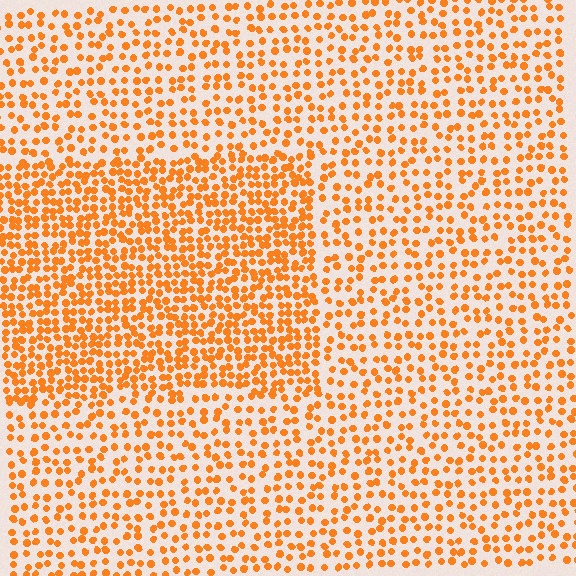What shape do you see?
I see a rectangle.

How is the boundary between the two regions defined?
The boundary is defined by a change in element density (approximately 1.8x ratio). All elements are the same color, size, and shape.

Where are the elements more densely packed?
The elements are more densely packed inside the rectangle boundary.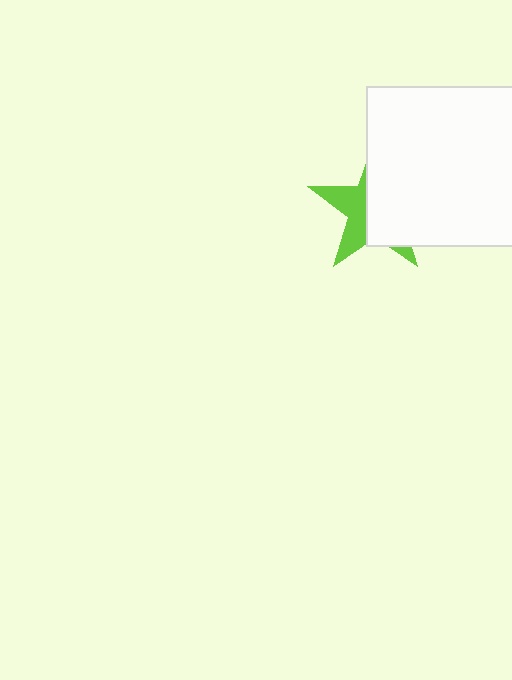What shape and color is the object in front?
The object in front is a white square.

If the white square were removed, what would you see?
You would see the complete lime star.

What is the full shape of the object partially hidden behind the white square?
The partially hidden object is a lime star.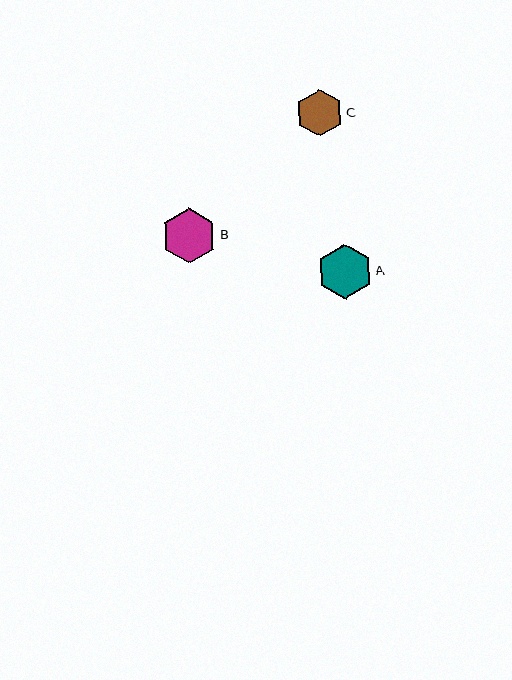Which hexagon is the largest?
Hexagon B is the largest with a size of approximately 55 pixels.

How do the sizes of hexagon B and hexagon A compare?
Hexagon B and hexagon A are approximately the same size.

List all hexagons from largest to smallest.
From largest to smallest: B, A, C.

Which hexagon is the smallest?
Hexagon C is the smallest with a size of approximately 47 pixels.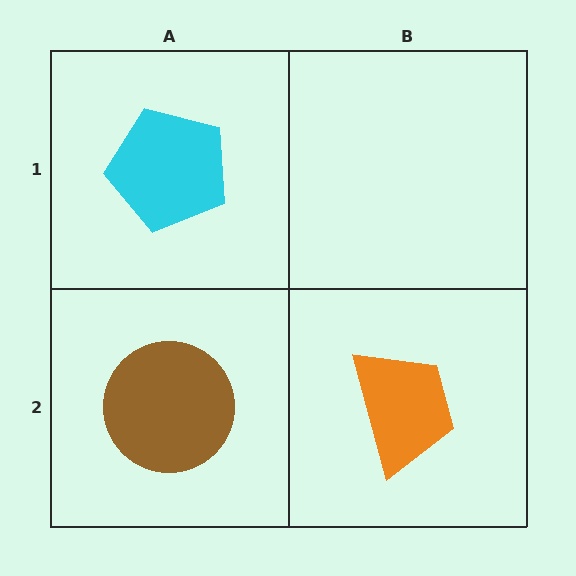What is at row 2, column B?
An orange trapezoid.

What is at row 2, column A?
A brown circle.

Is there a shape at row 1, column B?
No, that cell is empty.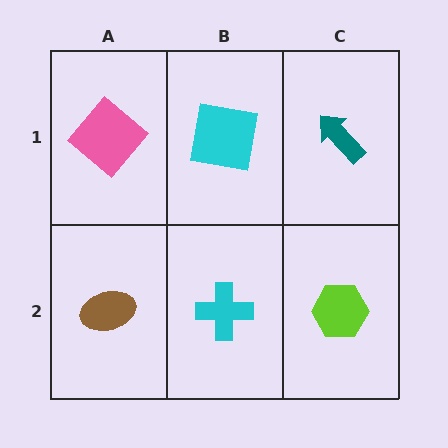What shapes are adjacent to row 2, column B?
A cyan square (row 1, column B), a brown ellipse (row 2, column A), a lime hexagon (row 2, column C).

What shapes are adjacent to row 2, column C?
A teal arrow (row 1, column C), a cyan cross (row 2, column B).